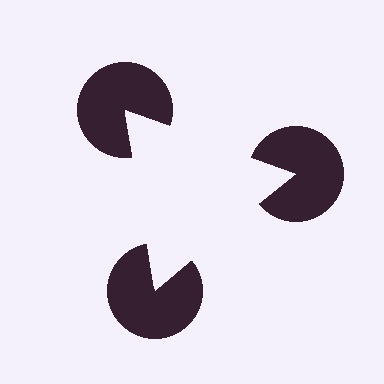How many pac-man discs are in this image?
There are 3 — one at each vertex of the illusory triangle.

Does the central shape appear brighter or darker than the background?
It typically appears slightly brighter than the background, even though no actual brightness change is drawn.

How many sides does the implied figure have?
3 sides.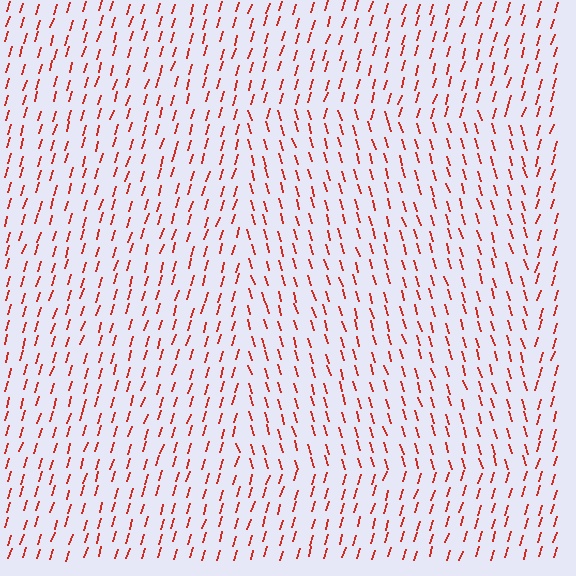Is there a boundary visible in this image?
Yes, there is a texture boundary formed by a change in line orientation.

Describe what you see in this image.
The image is filled with small red line segments. A rectangle region in the image has lines oriented differently from the surrounding lines, creating a visible texture boundary.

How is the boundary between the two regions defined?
The boundary is defined purely by a change in line orientation (approximately 34 degrees difference). All lines are the same color and thickness.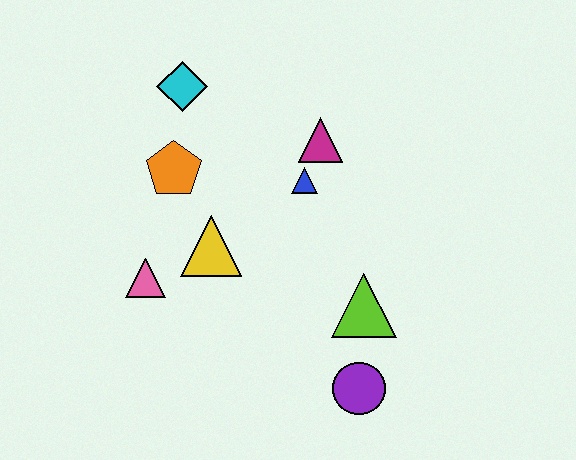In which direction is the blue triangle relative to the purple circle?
The blue triangle is above the purple circle.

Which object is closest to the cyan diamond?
The orange pentagon is closest to the cyan diamond.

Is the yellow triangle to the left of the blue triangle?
Yes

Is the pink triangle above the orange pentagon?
No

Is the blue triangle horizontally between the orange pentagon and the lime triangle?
Yes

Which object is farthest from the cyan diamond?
The purple circle is farthest from the cyan diamond.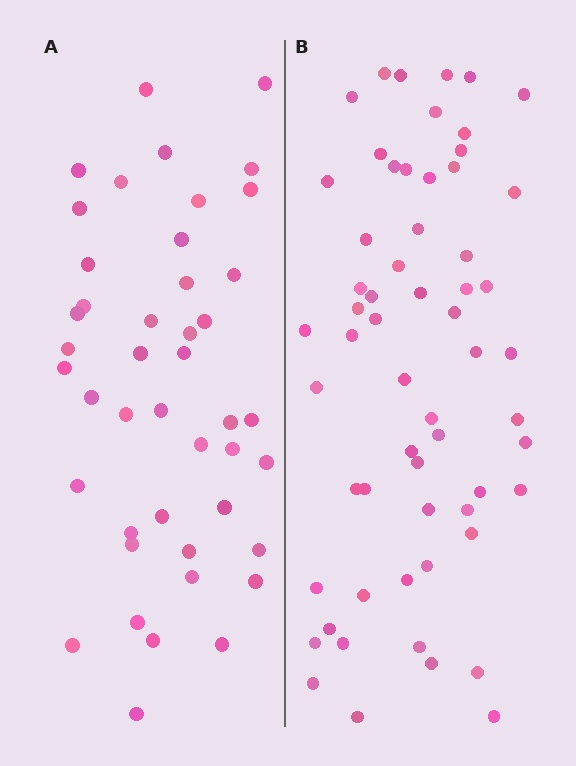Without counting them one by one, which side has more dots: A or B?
Region B (the right region) has more dots.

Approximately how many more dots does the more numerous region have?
Region B has approximately 15 more dots than region A.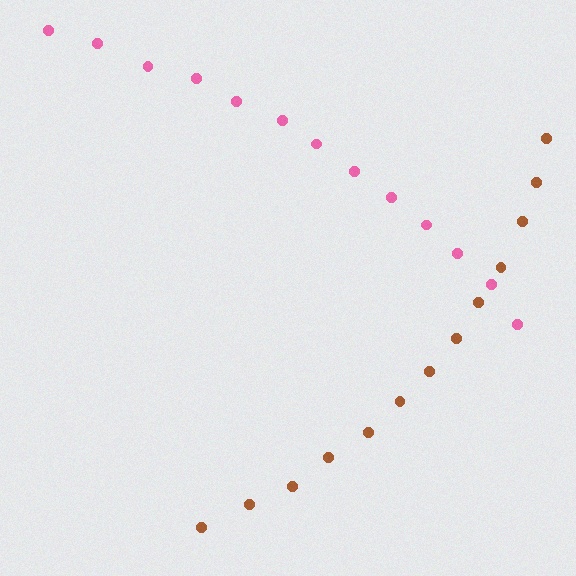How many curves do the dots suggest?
There are 2 distinct paths.